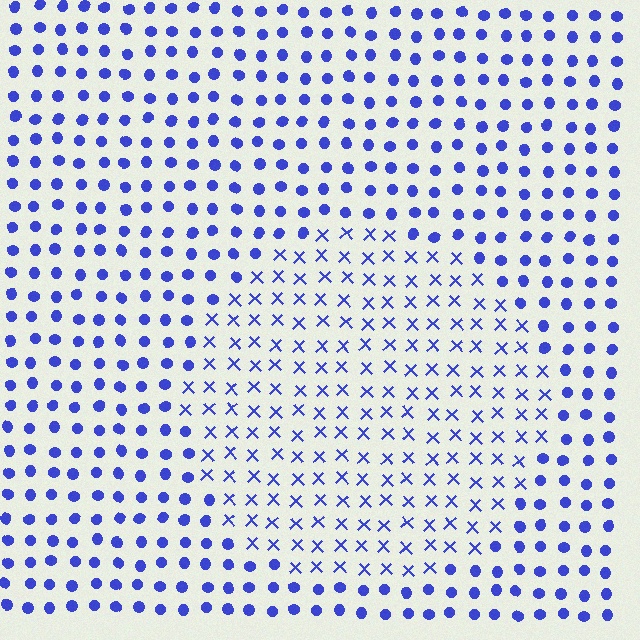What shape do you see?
I see a circle.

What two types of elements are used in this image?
The image uses X marks inside the circle region and circles outside it.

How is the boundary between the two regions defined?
The boundary is defined by a change in element shape: X marks inside vs. circles outside. All elements share the same color and spacing.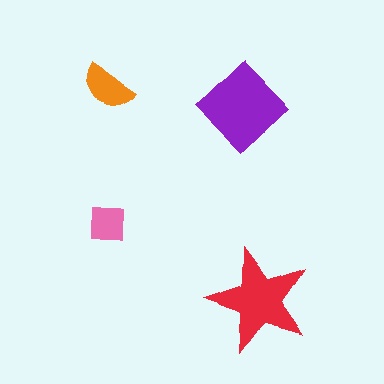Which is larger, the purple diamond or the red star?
The purple diamond.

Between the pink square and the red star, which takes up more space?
The red star.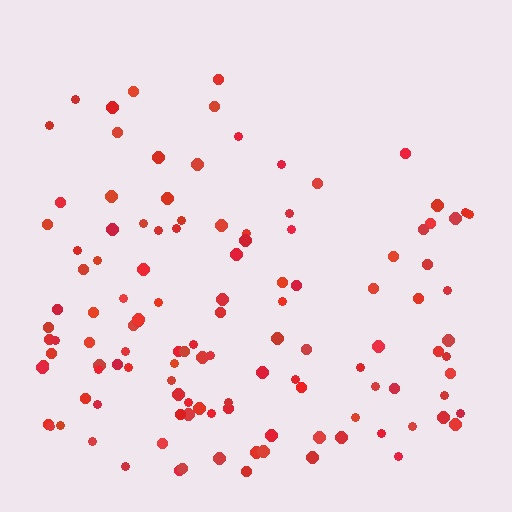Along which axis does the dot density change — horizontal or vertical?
Vertical.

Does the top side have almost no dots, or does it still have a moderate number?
Still a moderate number, just noticeably fewer than the bottom.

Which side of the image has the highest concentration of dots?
The bottom.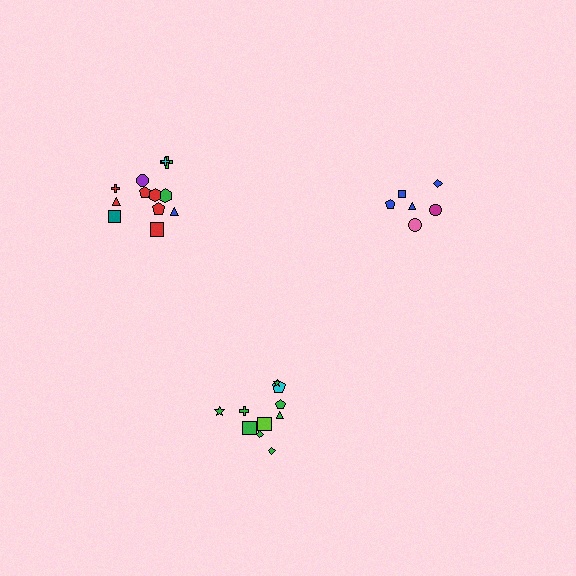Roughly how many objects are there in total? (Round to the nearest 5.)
Roughly 30 objects in total.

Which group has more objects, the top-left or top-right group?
The top-left group.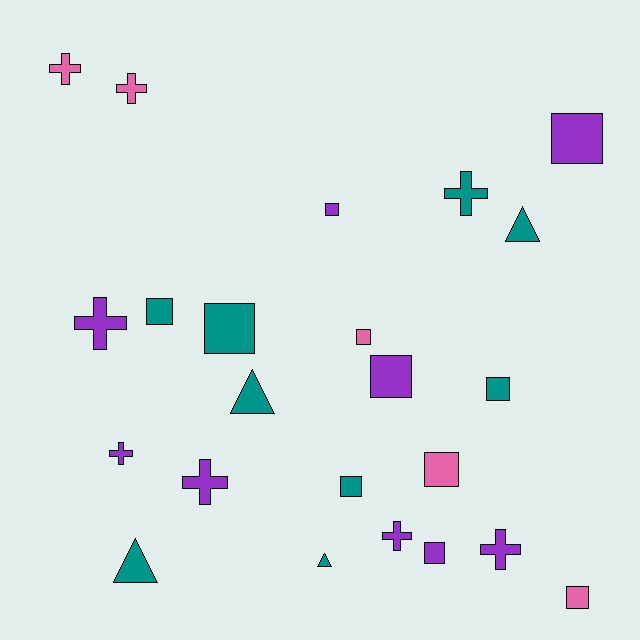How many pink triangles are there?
There are no pink triangles.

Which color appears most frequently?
Teal, with 9 objects.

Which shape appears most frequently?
Square, with 11 objects.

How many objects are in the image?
There are 23 objects.